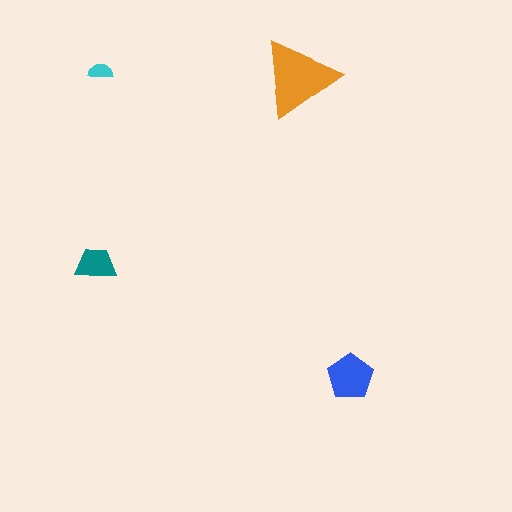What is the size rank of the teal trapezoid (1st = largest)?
3rd.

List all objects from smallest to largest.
The cyan semicircle, the teal trapezoid, the blue pentagon, the orange triangle.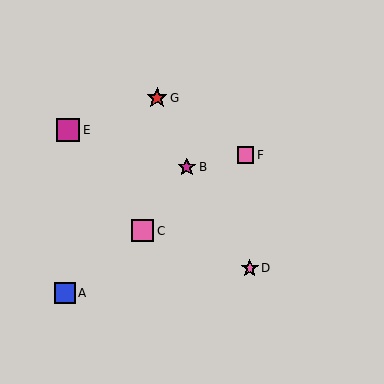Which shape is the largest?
The magenta square (labeled E) is the largest.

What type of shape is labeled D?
Shape D is a pink star.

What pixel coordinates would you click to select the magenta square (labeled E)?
Click at (68, 130) to select the magenta square E.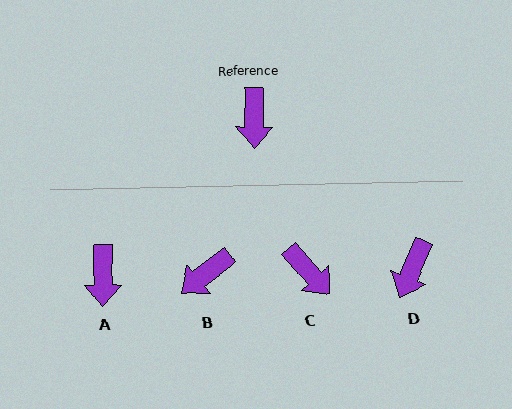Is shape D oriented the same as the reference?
No, it is off by about 23 degrees.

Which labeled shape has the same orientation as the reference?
A.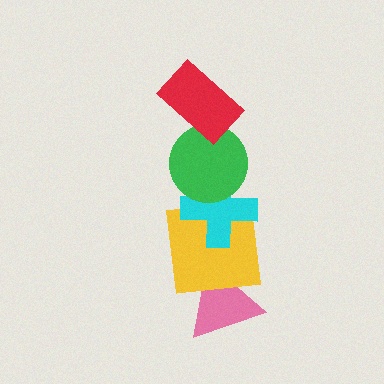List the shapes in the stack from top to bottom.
From top to bottom: the red rectangle, the green circle, the cyan cross, the yellow square, the pink triangle.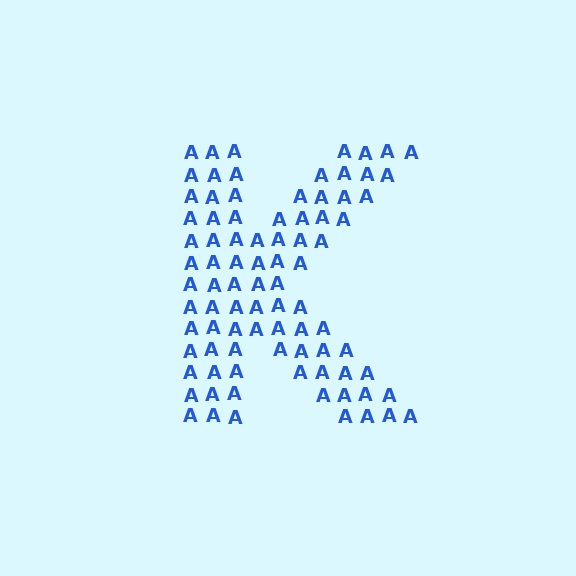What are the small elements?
The small elements are letter A's.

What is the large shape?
The large shape is the letter K.